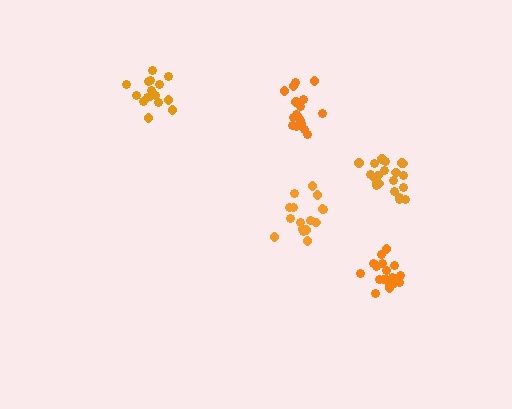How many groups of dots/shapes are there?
There are 5 groups.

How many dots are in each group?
Group 1: 20 dots, Group 2: 17 dots, Group 3: 16 dots, Group 4: 21 dots, Group 5: 17 dots (91 total).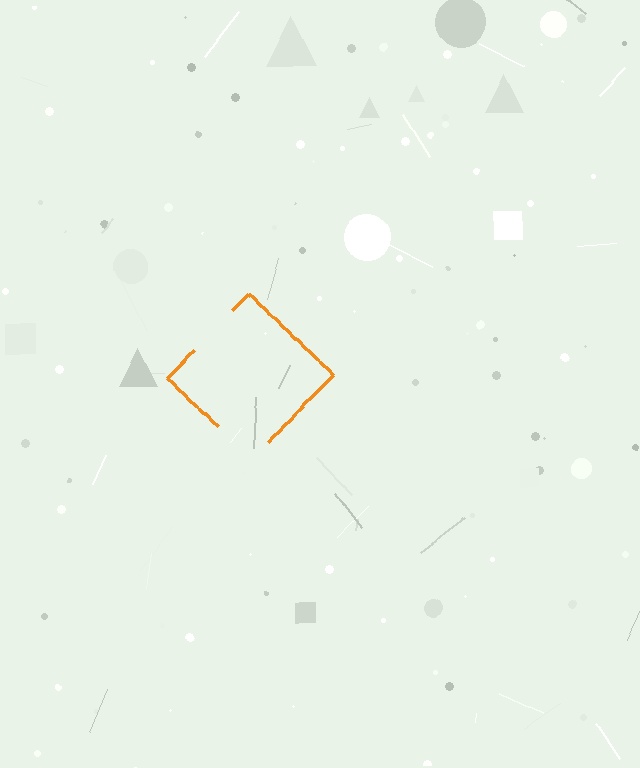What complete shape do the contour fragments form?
The contour fragments form a diamond.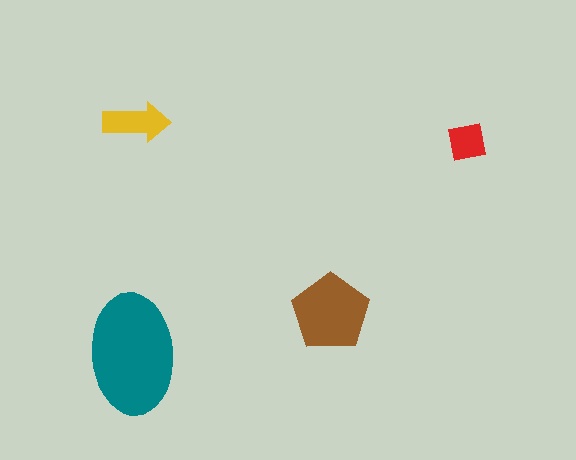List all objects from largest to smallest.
The teal ellipse, the brown pentagon, the yellow arrow, the red square.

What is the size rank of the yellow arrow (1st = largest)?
3rd.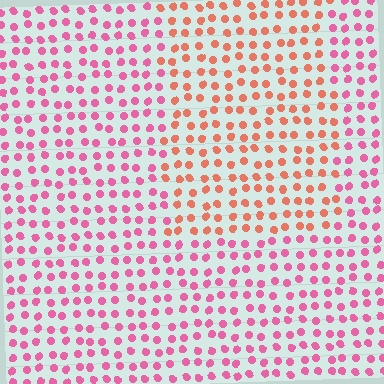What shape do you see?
I see a rectangle.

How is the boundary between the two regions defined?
The boundary is defined purely by a slight shift in hue (about 38 degrees). Spacing, size, and orientation are identical on both sides.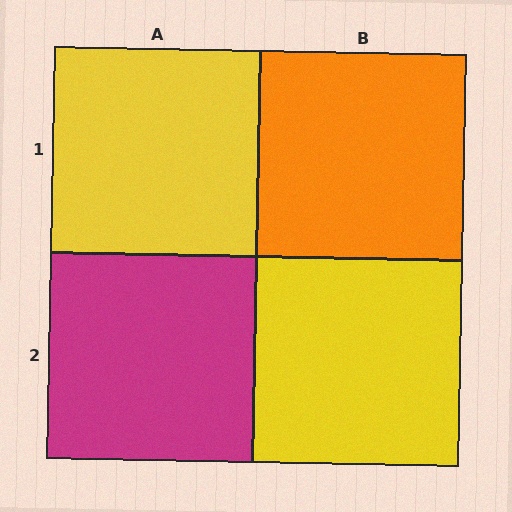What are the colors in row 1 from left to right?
Yellow, orange.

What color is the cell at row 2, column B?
Yellow.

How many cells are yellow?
2 cells are yellow.